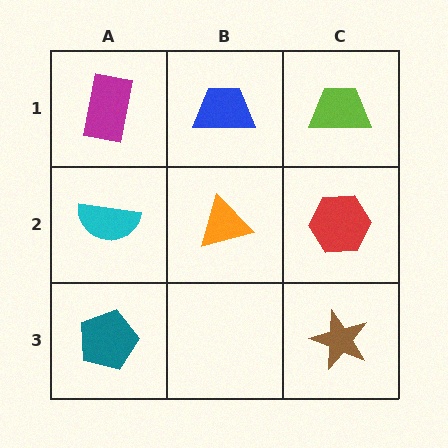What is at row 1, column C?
A lime trapezoid.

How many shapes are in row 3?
2 shapes.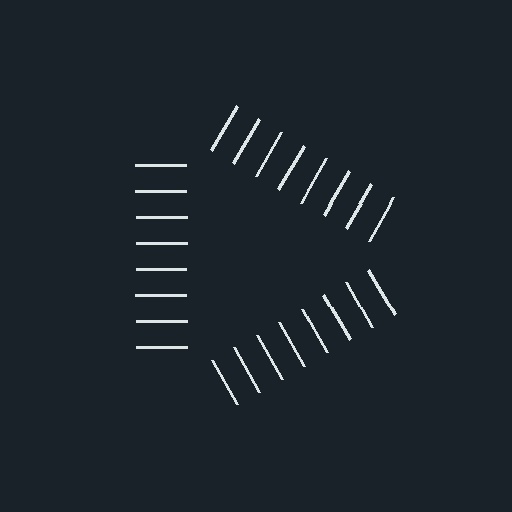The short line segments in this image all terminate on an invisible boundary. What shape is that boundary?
An illusory triangle — the line segments terminate on its edges but no continuous stroke is drawn.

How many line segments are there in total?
24 — 8 along each of the 3 edges.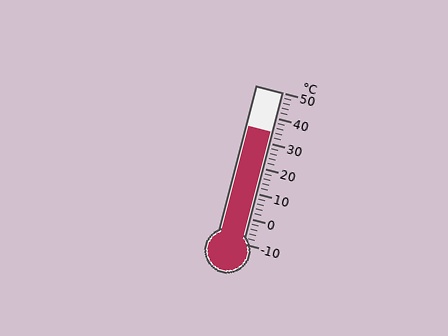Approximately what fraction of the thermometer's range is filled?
The thermometer is filled to approximately 75% of its range.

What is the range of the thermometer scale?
The thermometer scale ranges from -10°C to 50°C.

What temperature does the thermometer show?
The thermometer shows approximately 34°C.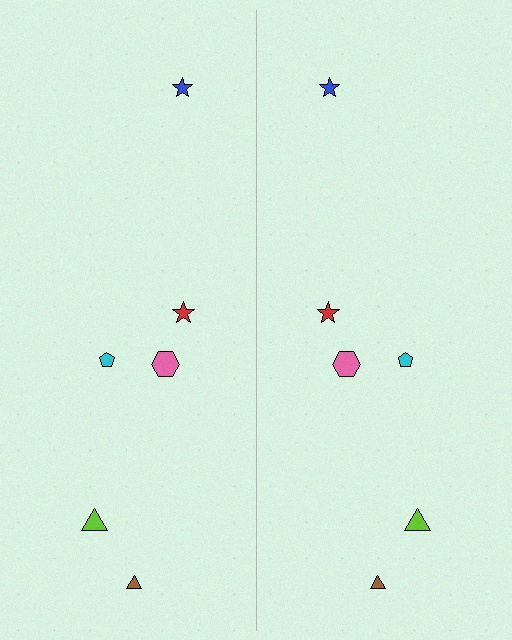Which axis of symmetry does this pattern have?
The pattern has a vertical axis of symmetry running through the center of the image.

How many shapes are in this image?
There are 12 shapes in this image.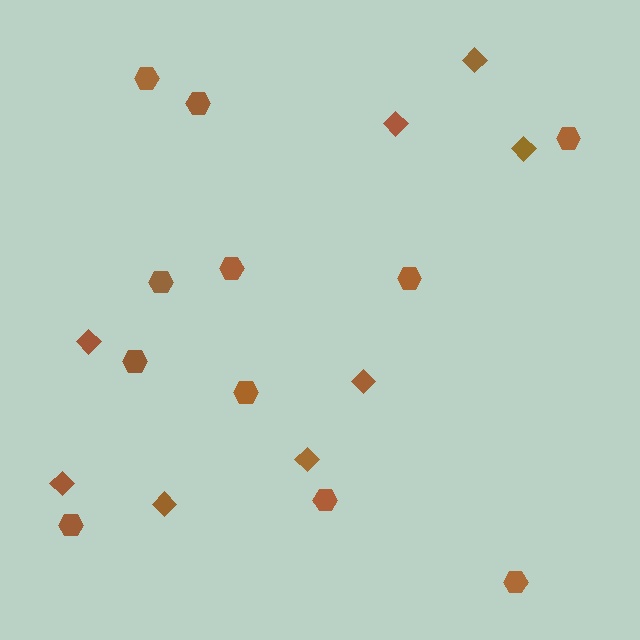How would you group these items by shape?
There are 2 groups: one group of hexagons (11) and one group of diamonds (8).